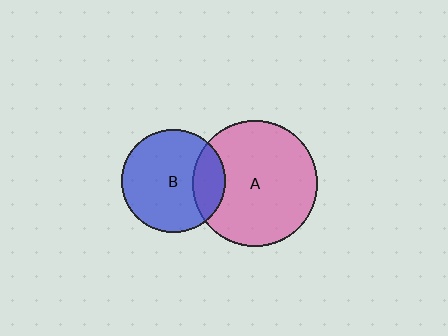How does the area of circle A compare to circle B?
Approximately 1.5 times.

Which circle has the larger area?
Circle A (pink).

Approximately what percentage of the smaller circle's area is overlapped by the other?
Approximately 20%.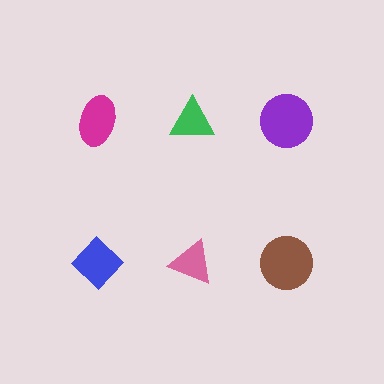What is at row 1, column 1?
A magenta ellipse.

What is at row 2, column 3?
A brown circle.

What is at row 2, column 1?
A blue diamond.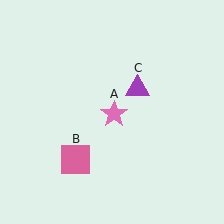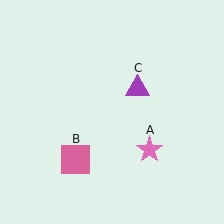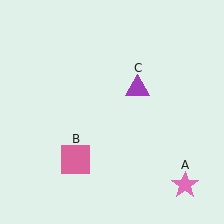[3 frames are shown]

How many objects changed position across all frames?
1 object changed position: pink star (object A).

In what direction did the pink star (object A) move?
The pink star (object A) moved down and to the right.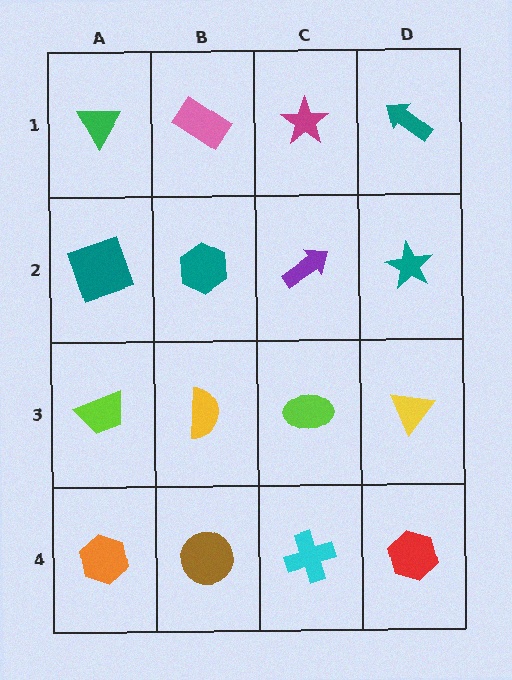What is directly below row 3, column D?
A red hexagon.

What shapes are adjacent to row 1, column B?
A teal hexagon (row 2, column B), a green triangle (row 1, column A), a magenta star (row 1, column C).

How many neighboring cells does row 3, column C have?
4.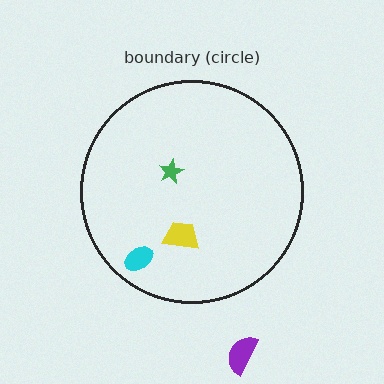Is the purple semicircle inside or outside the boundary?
Outside.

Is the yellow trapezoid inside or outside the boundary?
Inside.